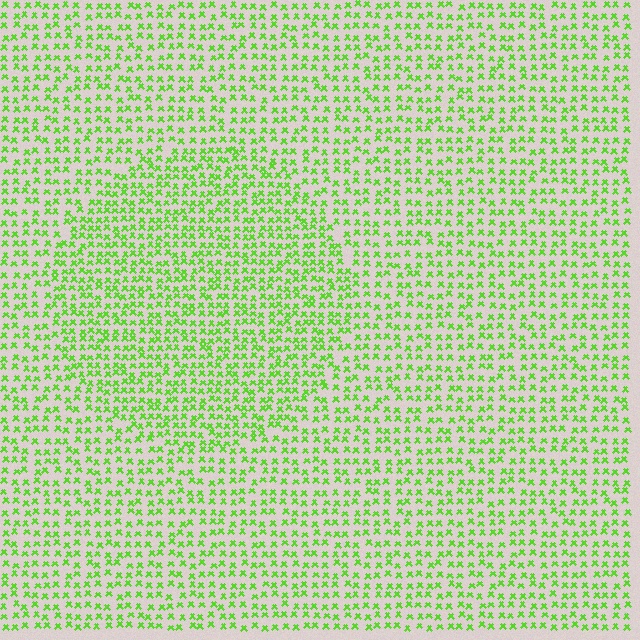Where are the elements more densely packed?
The elements are more densely packed inside the circle boundary.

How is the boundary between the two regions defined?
The boundary is defined by a change in element density (approximately 1.5x ratio). All elements are the same color, size, and shape.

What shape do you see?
I see a circle.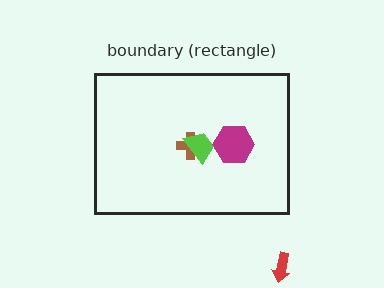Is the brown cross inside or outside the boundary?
Inside.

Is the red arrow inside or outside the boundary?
Outside.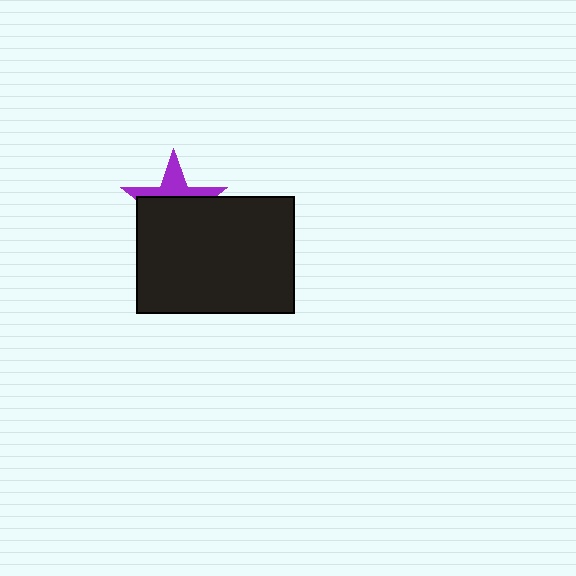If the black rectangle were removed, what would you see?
You would see the complete purple star.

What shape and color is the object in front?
The object in front is a black rectangle.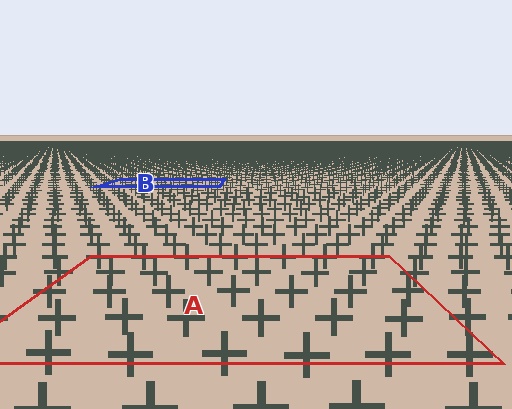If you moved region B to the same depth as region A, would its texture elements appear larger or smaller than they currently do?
They would appear larger. At a closer depth, the same texture elements are projected at a bigger on-screen size.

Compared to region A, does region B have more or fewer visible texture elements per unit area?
Region B has more texture elements per unit area — they are packed more densely because it is farther away.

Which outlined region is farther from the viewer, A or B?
Region B is farther from the viewer — the texture elements inside it appear smaller and more densely packed.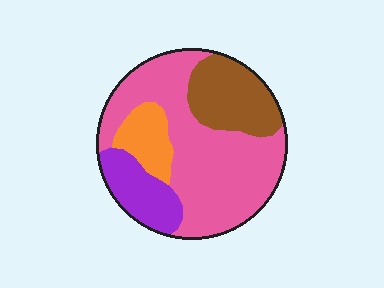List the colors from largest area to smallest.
From largest to smallest: pink, brown, purple, orange.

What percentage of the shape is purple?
Purple covers roughly 15% of the shape.